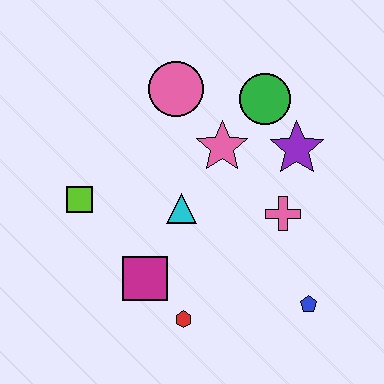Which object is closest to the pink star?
The green circle is closest to the pink star.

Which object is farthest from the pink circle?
The blue pentagon is farthest from the pink circle.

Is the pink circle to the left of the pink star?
Yes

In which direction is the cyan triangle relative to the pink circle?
The cyan triangle is below the pink circle.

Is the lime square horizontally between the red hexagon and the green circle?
No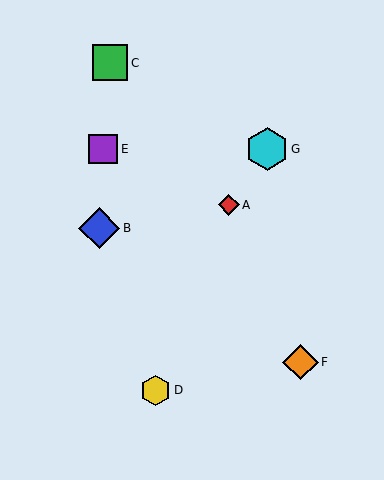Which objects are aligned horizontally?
Objects E, G are aligned horizontally.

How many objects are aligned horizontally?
2 objects (E, G) are aligned horizontally.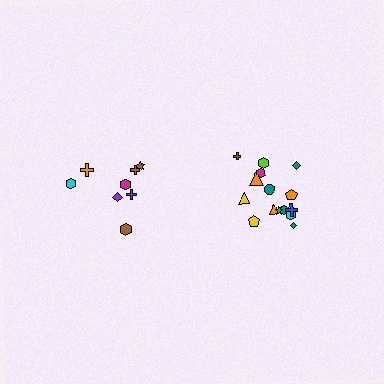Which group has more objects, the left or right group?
The right group.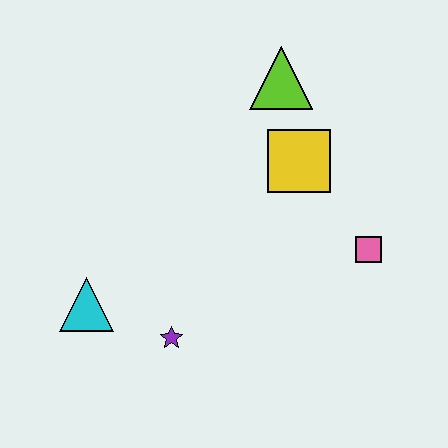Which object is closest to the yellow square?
The lime triangle is closest to the yellow square.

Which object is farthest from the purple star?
The lime triangle is farthest from the purple star.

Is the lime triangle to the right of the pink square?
No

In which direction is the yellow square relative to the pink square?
The yellow square is above the pink square.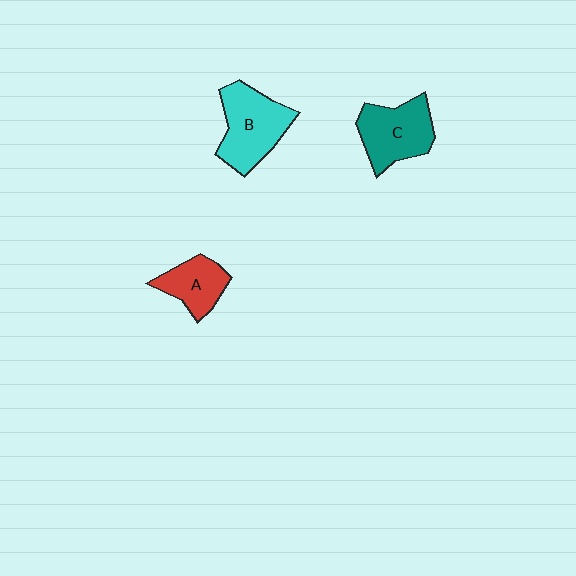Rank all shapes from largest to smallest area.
From largest to smallest: B (cyan), C (teal), A (red).